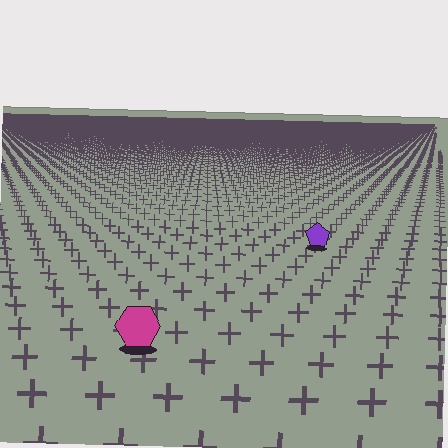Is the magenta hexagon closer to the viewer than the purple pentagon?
Yes. The magenta hexagon is closer — you can tell from the texture gradient: the ground texture is coarser near it.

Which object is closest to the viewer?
The magenta hexagon is closest. The texture marks near it are larger and more spread out.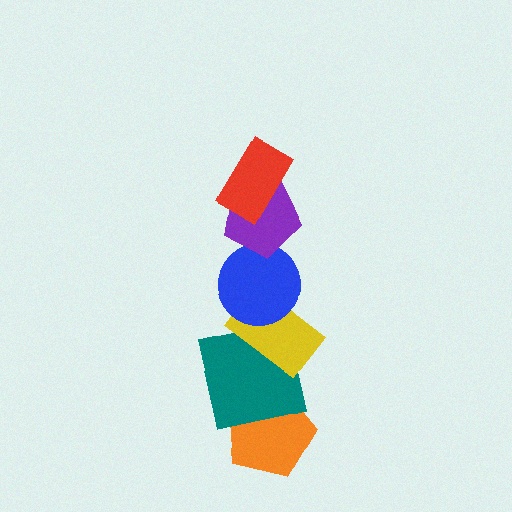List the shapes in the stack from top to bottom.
From top to bottom: the red rectangle, the purple pentagon, the blue circle, the yellow rectangle, the teal square, the orange pentagon.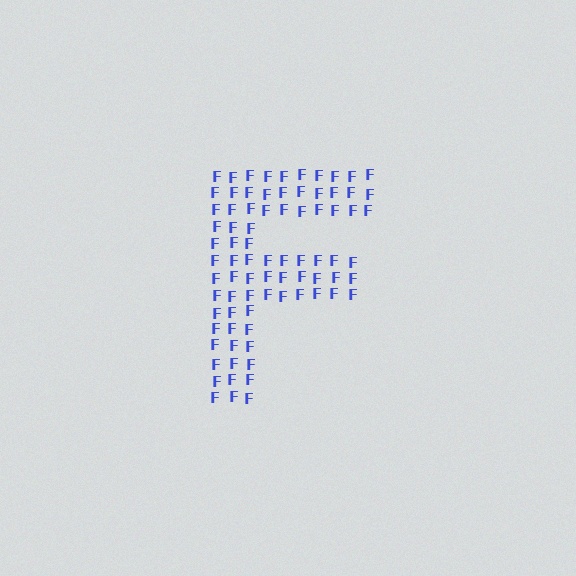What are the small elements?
The small elements are letter F's.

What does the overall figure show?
The overall figure shows the letter F.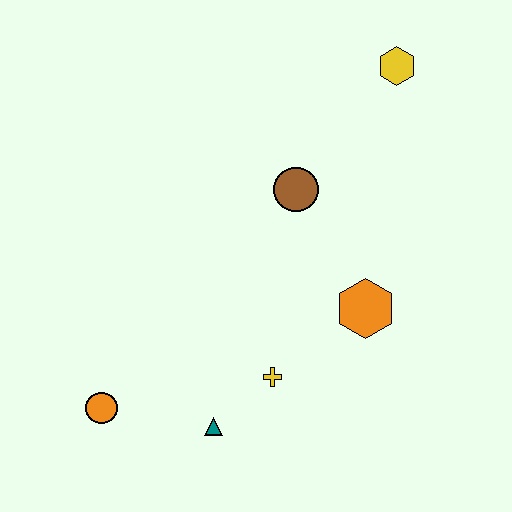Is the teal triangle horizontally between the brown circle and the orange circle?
Yes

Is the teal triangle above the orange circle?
No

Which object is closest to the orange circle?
The teal triangle is closest to the orange circle.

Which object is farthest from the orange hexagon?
The orange circle is farthest from the orange hexagon.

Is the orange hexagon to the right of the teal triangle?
Yes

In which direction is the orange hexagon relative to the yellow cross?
The orange hexagon is to the right of the yellow cross.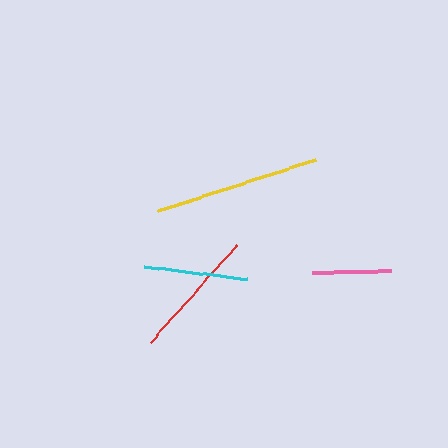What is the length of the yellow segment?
The yellow segment is approximately 166 pixels long.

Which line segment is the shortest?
The pink line is the shortest at approximately 79 pixels.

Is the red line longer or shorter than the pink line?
The red line is longer than the pink line.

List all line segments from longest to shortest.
From longest to shortest: yellow, red, cyan, pink.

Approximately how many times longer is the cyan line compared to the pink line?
The cyan line is approximately 1.3 times the length of the pink line.